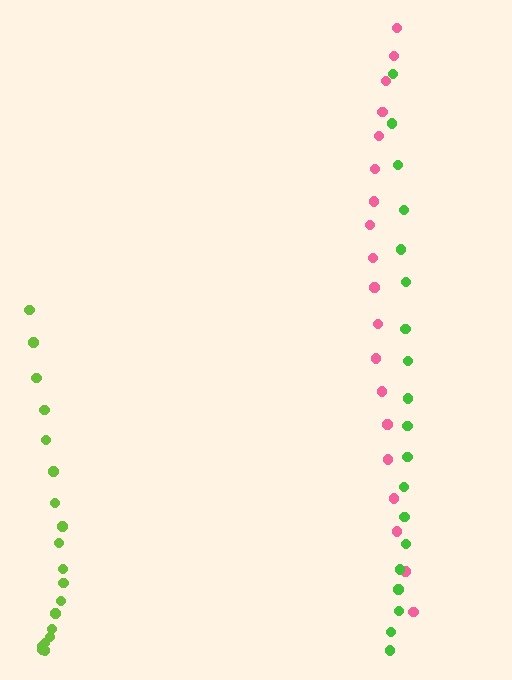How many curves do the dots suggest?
There are 3 distinct paths.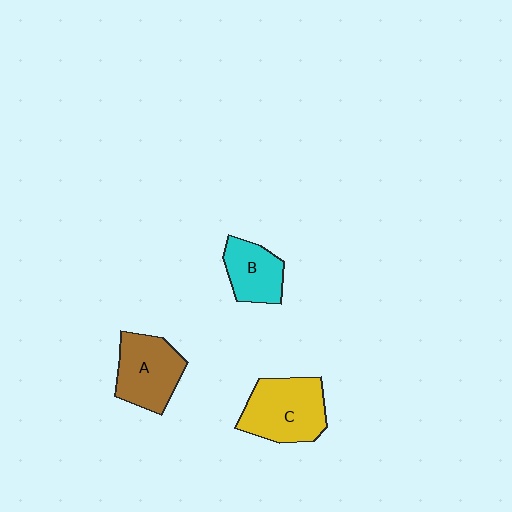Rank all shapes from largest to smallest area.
From largest to smallest: C (yellow), A (brown), B (cyan).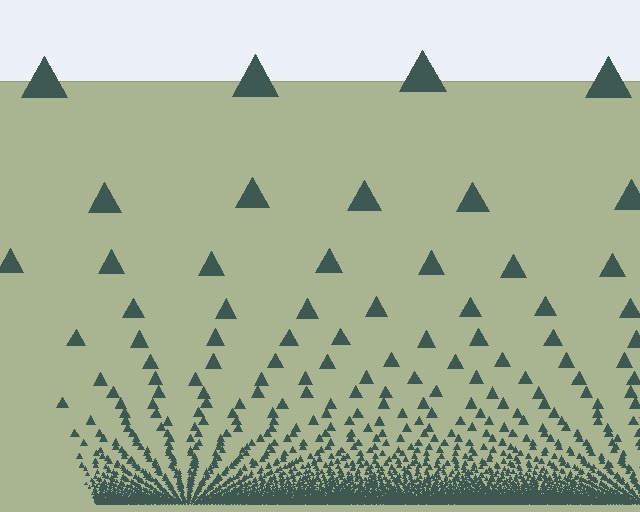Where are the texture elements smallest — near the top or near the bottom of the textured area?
Near the bottom.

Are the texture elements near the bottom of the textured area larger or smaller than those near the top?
Smaller. The gradient is inverted — elements near the bottom are smaller and denser.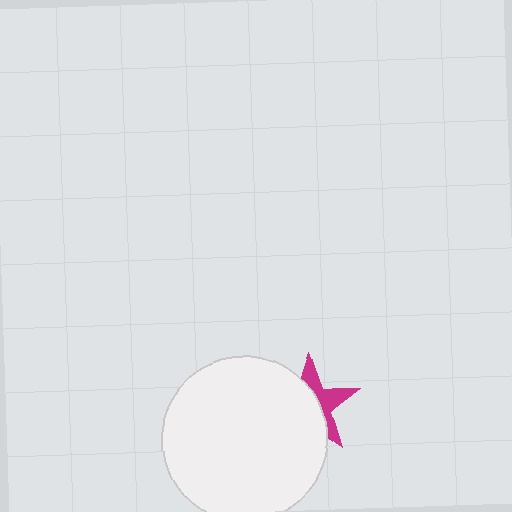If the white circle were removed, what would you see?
You would see the complete magenta star.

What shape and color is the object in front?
The object in front is a white circle.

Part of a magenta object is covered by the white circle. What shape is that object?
It is a star.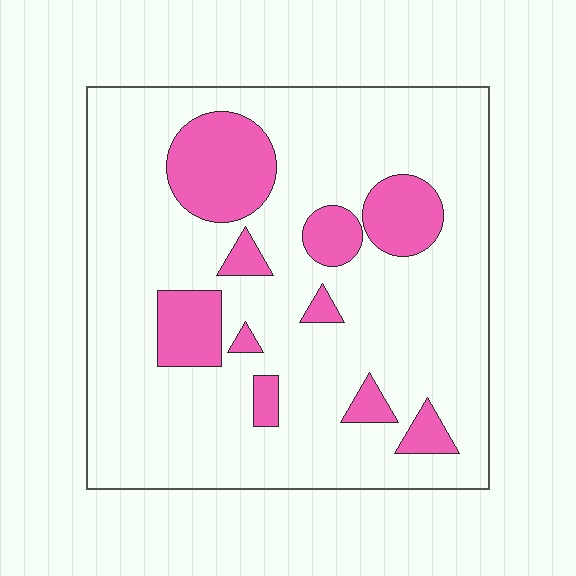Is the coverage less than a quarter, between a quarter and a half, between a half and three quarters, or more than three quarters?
Less than a quarter.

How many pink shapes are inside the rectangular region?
10.